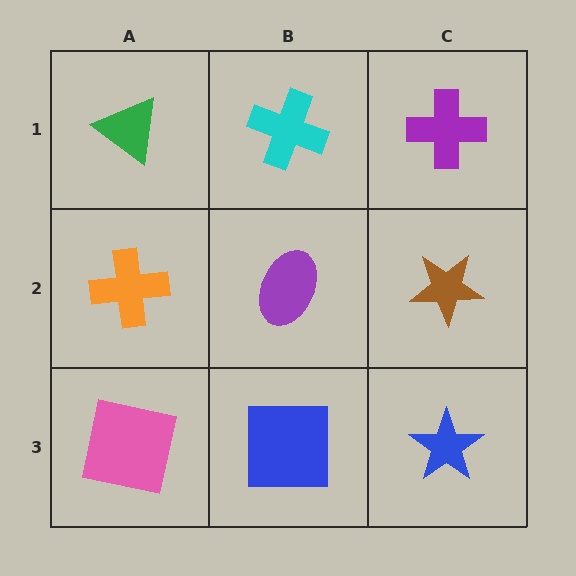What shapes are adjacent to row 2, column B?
A cyan cross (row 1, column B), a blue square (row 3, column B), an orange cross (row 2, column A), a brown star (row 2, column C).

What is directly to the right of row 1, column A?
A cyan cross.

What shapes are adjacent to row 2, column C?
A purple cross (row 1, column C), a blue star (row 3, column C), a purple ellipse (row 2, column B).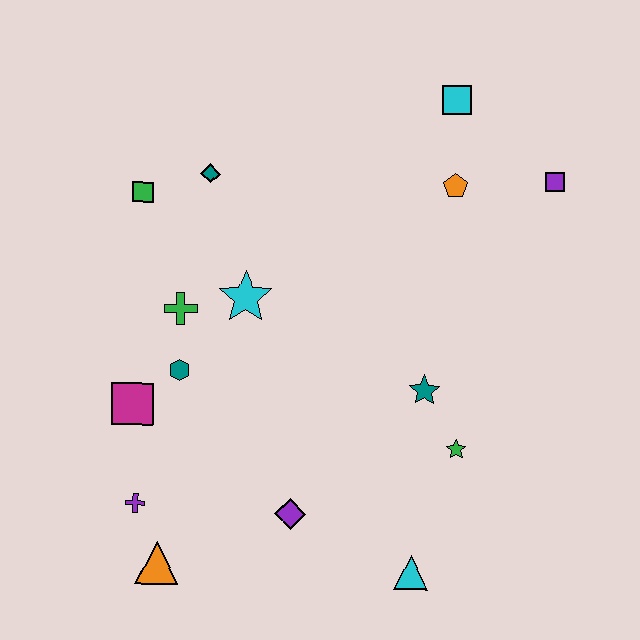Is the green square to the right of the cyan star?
No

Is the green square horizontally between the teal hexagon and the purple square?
No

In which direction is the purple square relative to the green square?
The purple square is to the right of the green square.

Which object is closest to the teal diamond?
The green square is closest to the teal diamond.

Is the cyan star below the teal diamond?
Yes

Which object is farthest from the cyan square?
The orange triangle is farthest from the cyan square.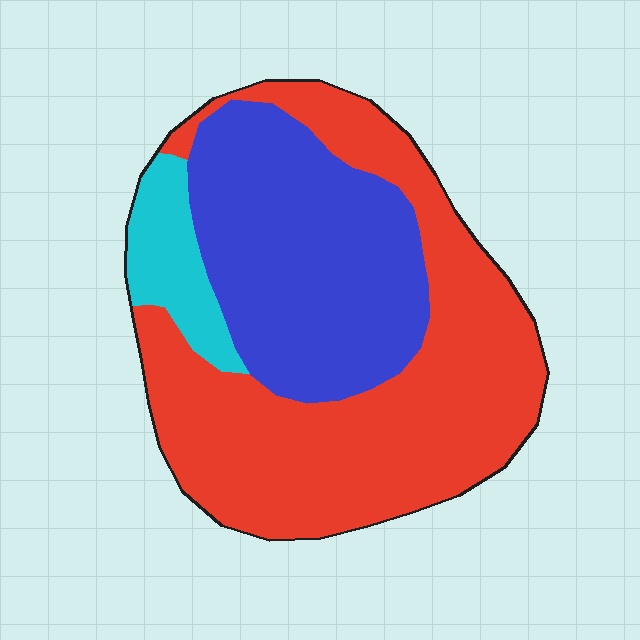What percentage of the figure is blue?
Blue takes up about three eighths (3/8) of the figure.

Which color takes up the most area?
Red, at roughly 55%.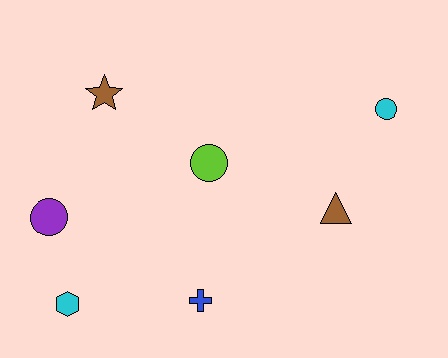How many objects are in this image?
There are 7 objects.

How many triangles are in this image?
There is 1 triangle.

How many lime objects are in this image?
There is 1 lime object.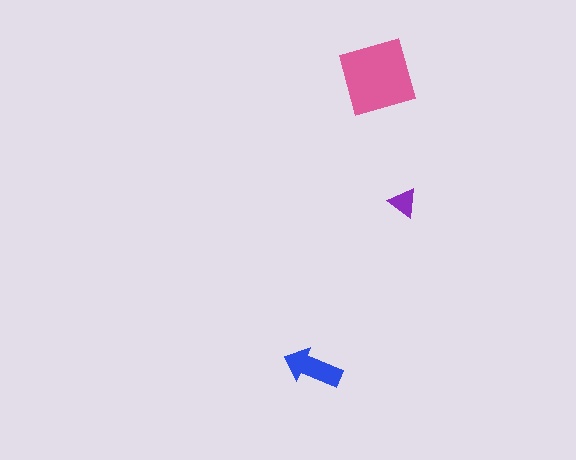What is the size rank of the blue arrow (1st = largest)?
2nd.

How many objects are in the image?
There are 3 objects in the image.